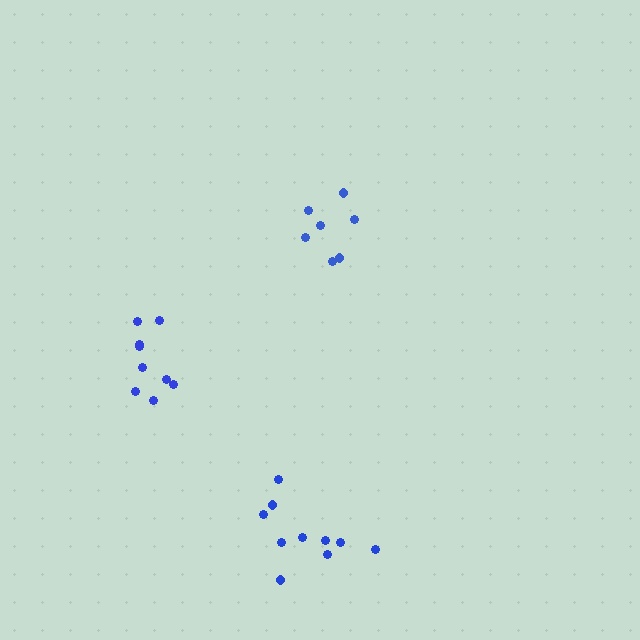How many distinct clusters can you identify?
There are 3 distinct clusters.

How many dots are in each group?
Group 1: 7 dots, Group 2: 10 dots, Group 3: 9 dots (26 total).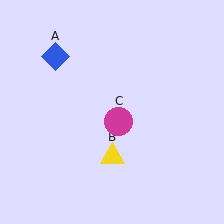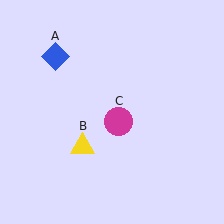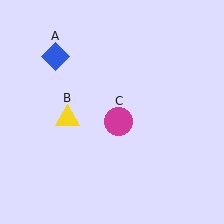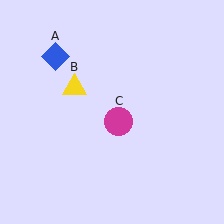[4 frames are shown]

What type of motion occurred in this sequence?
The yellow triangle (object B) rotated clockwise around the center of the scene.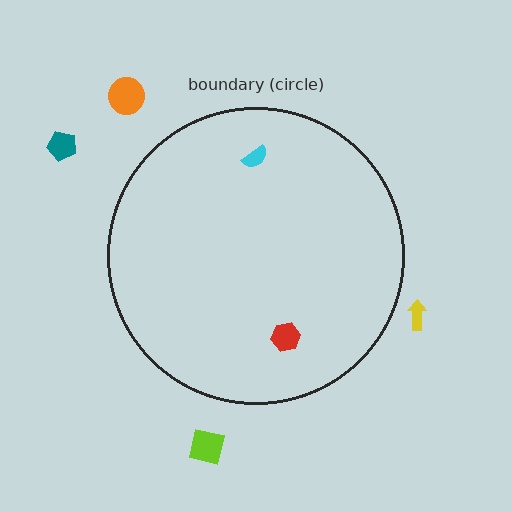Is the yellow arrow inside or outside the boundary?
Outside.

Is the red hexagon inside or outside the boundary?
Inside.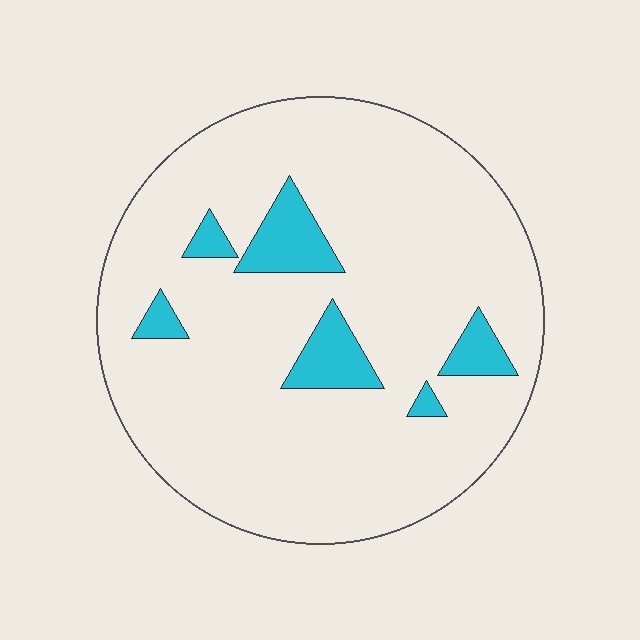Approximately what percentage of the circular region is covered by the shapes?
Approximately 10%.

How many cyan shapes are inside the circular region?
6.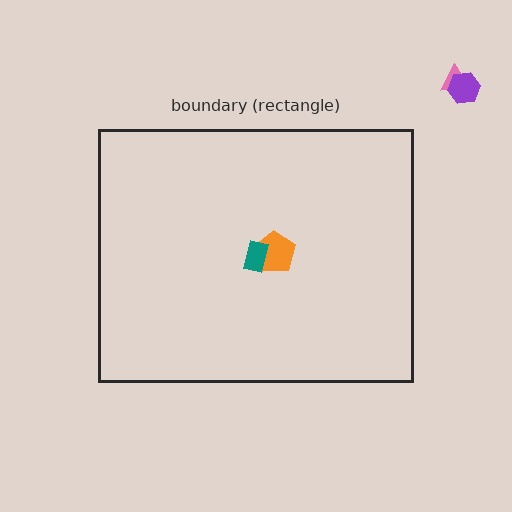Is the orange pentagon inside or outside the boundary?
Inside.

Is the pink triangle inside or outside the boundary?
Outside.